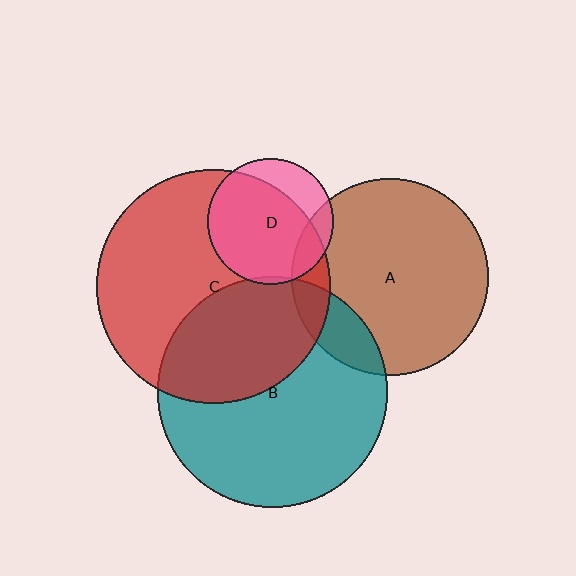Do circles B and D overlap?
Yes.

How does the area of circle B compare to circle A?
Approximately 1.4 times.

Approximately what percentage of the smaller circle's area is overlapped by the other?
Approximately 5%.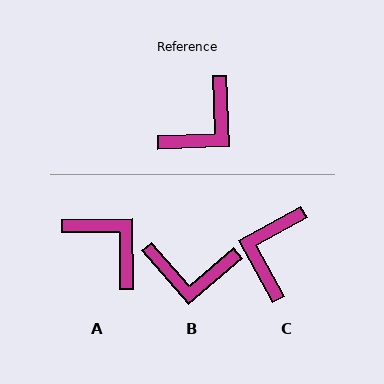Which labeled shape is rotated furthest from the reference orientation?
C, about 153 degrees away.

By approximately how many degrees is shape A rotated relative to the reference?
Approximately 88 degrees counter-clockwise.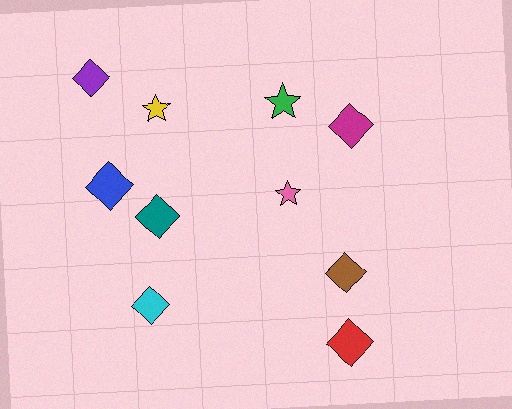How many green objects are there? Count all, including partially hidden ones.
There is 1 green object.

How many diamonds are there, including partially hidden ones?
There are 7 diamonds.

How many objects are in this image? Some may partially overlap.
There are 10 objects.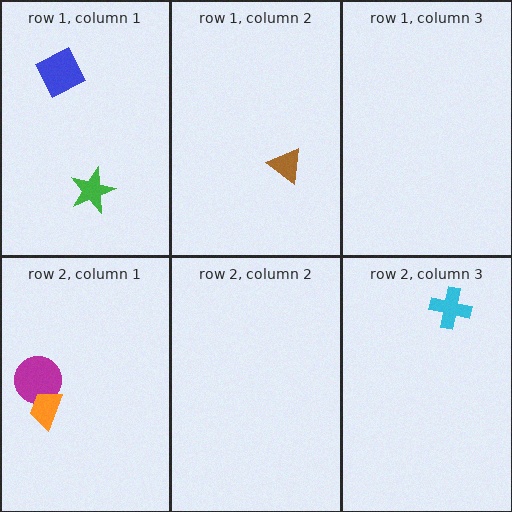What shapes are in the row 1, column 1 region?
The blue square, the green star.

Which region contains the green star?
The row 1, column 1 region.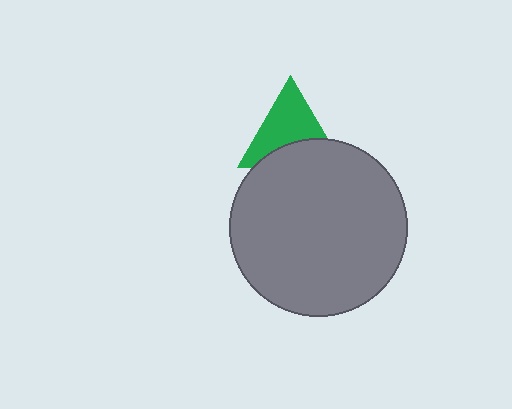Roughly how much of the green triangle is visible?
About half of it is visible (roughly 63%).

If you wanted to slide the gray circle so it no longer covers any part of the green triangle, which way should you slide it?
Slide it down — that is the most direct way to separate the two shapes.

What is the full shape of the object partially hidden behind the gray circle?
The partially hidden object is a green triangle.